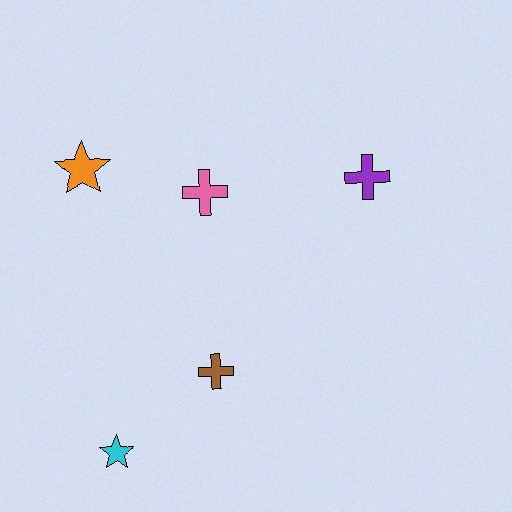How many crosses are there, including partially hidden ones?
There are 3 crosses.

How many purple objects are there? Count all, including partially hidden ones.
There is 1 purple object.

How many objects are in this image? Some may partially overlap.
There are 5 objects.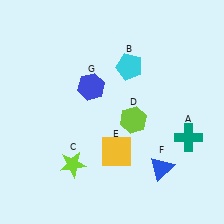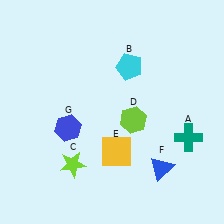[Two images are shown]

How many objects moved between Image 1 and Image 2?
1 object moved between the two images.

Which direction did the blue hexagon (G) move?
The blue hexagon (G) moved down.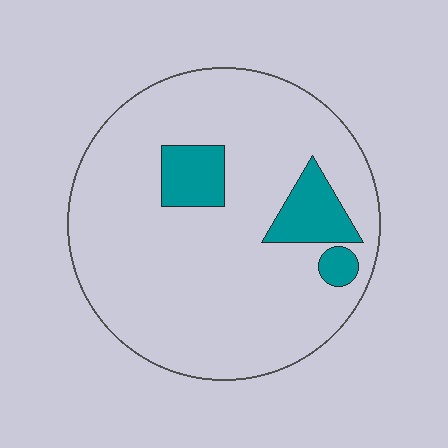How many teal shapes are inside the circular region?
3.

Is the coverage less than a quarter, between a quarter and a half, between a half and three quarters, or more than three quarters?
Less than a quarter.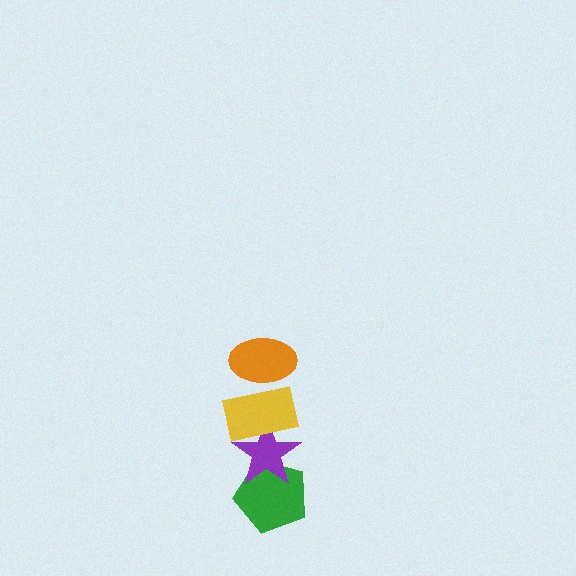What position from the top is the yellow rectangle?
The yellow rectangle is 2nd from the top.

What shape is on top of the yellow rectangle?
The orange ellipse is on top of the yellow rectangle.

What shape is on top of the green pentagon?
The purple star is on top of the green pentagon.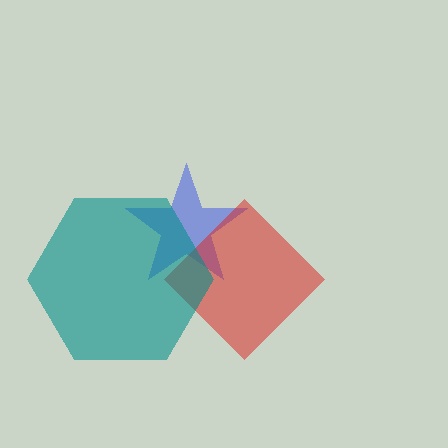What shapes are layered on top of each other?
The layered shapes are: a blue star, a red diamond, a teal hexagon.